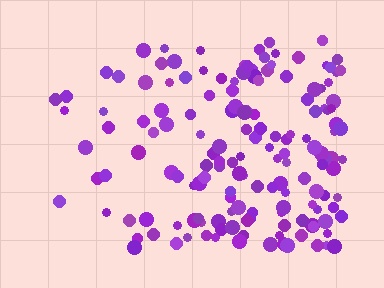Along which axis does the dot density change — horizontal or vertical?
Horizontal.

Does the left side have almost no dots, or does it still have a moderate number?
Still a moderate number, just noticeably fewer than the right.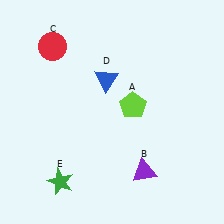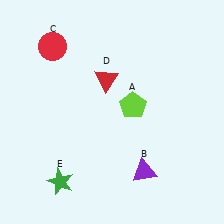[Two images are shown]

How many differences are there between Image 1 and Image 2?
There is 1 difference between the two images.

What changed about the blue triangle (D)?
In Image 1, D is blue. In Image 2, it changed to red.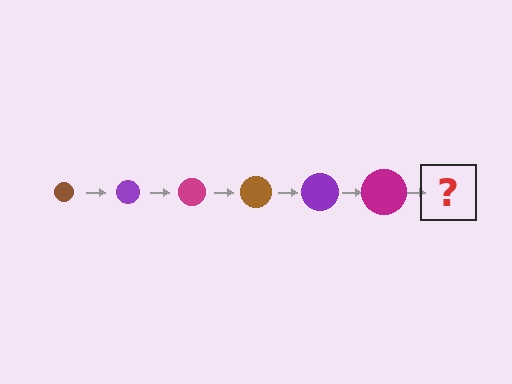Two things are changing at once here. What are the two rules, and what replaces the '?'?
The two rules are that the circle grows larger each step and the color cycles through brown, purple, and magenta. The '?' should be a brown circle, larger than the previous one.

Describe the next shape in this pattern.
It should be a brown circle, larger than the previous one.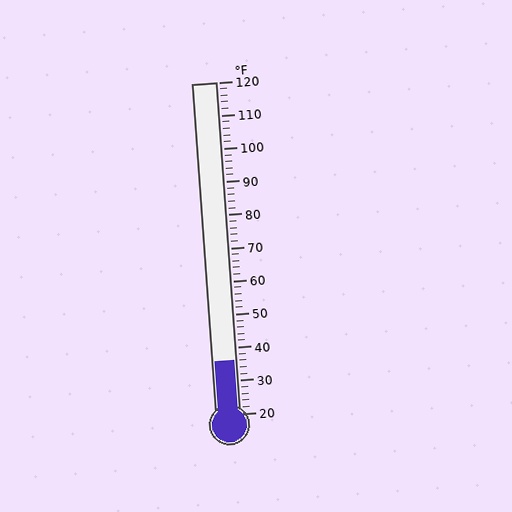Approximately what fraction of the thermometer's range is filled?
The thermometer is filled to approximately 15% of its range.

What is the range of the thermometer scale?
The thermometer scale ranges from 20°F to 120°F.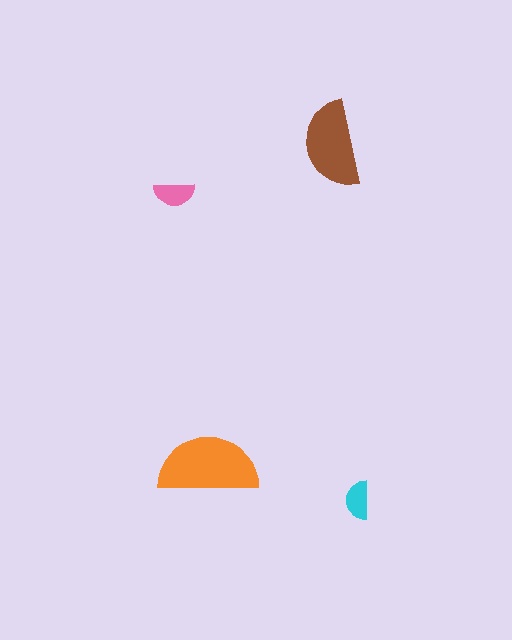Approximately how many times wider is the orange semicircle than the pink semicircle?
About 2.5 times wider.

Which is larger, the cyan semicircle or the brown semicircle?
The brown one.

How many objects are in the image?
There are 4 objects in the image.